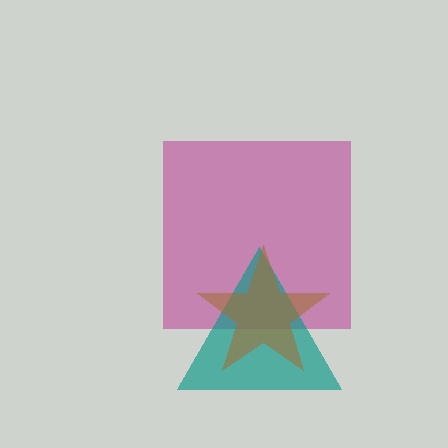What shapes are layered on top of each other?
The layered shapes are: a magenta square, a teal triangle, a brown star.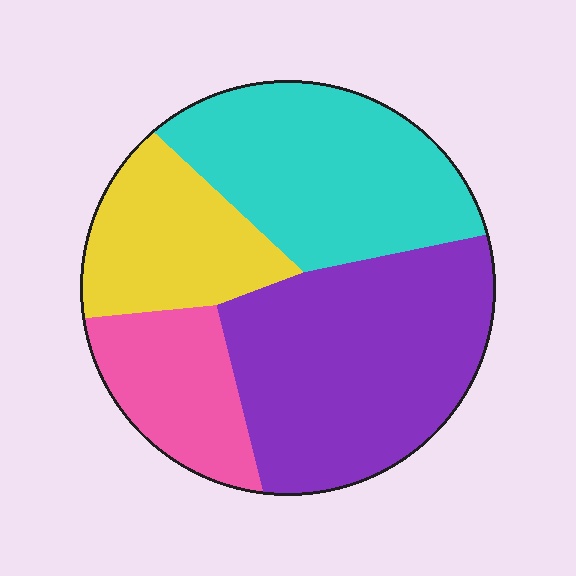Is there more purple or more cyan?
Purple.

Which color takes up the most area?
Purple, at roughly 35%.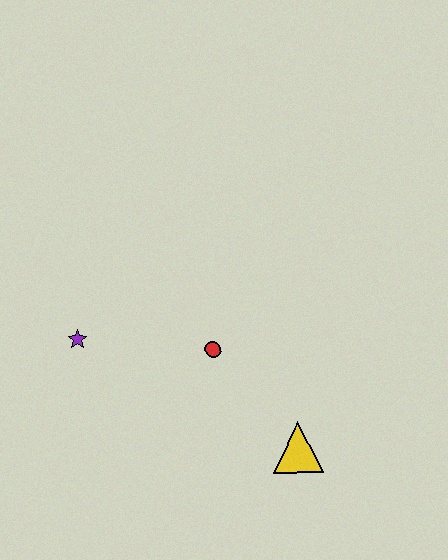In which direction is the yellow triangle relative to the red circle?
The yellow triangle is below the red circle.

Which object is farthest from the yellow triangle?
The purple star is farthest from the yellow triangle.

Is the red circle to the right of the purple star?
Yes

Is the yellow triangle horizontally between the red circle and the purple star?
No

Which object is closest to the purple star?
The red circle is closest to the purple star.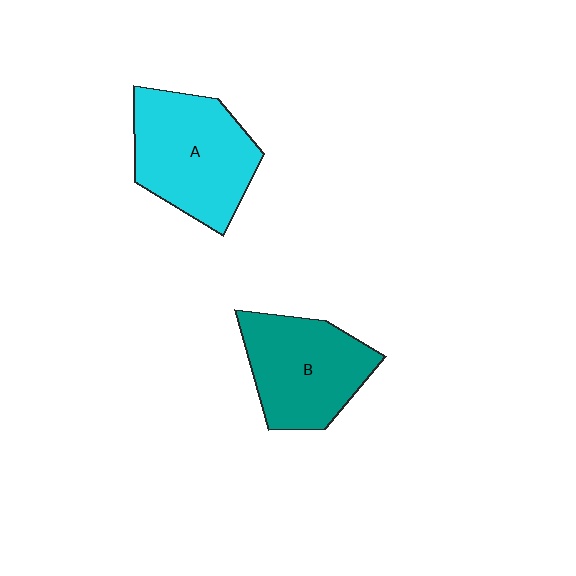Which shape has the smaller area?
Shape B (teal).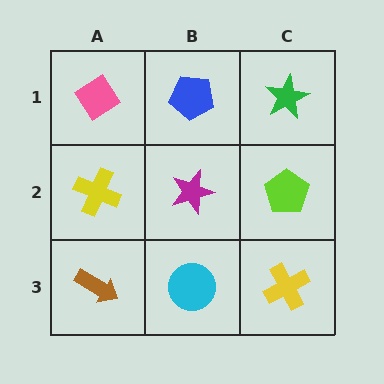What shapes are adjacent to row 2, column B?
A blue pentagon (row 1, column B), a cyan circle (row 3, column B), a yellow cross (row 2, column A), a lime pentagon (row 2, column C).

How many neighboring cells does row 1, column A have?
2.